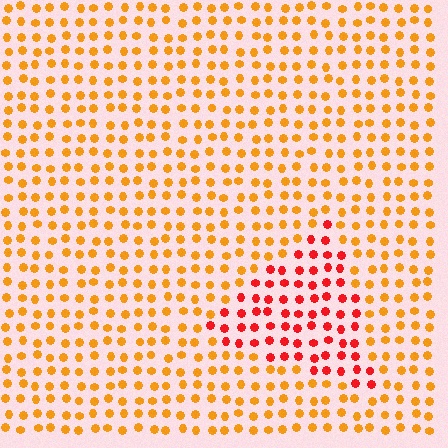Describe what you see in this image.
The image is filled with small orange elements in a uniform arrangement. A triangle-shaped region is visible where the elements are tinted to a slightly different hue, forming a subtle color boundary.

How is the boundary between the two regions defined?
The boundary is defined purely by a slight shift in hue (about 39 degrees). Spacing, size, and orientation are identical on both sides.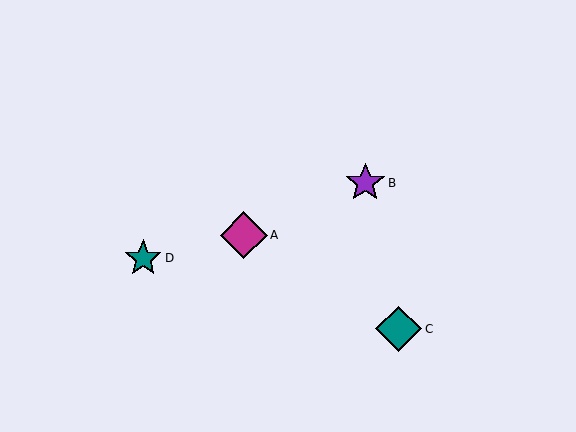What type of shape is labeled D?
Shape D is a teal star.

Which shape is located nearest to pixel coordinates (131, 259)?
The teal star (labeled D) at (143, 258) is nearest to that location.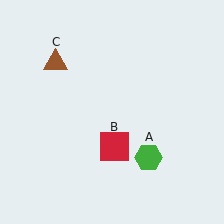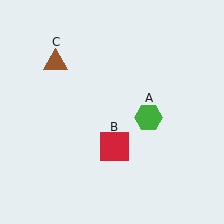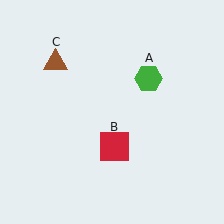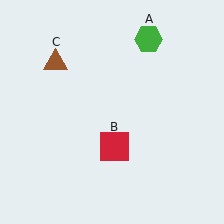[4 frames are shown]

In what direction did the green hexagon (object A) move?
The green hexagon (object A) moved up.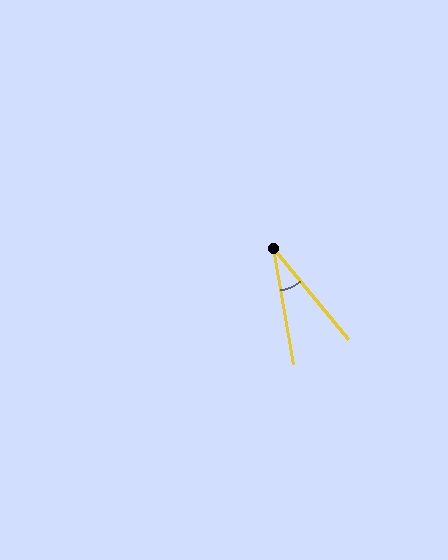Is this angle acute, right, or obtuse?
It is acute.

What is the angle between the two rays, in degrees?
Approximately 30 degrees.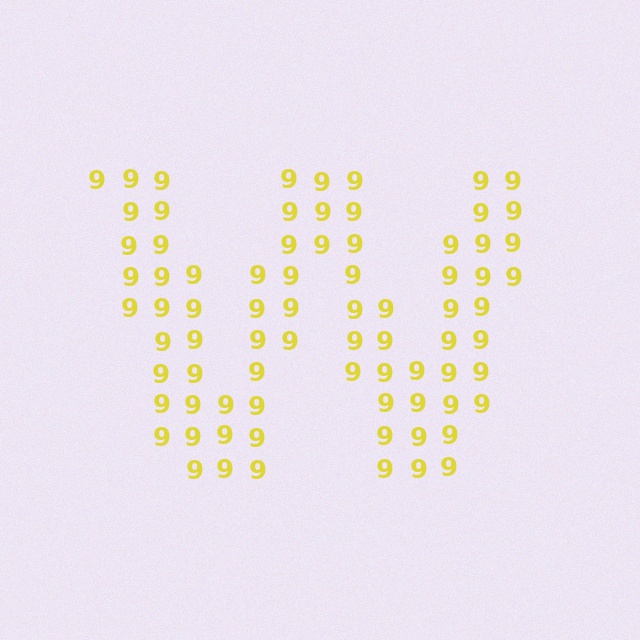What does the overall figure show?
The overall figure shows the letter W.